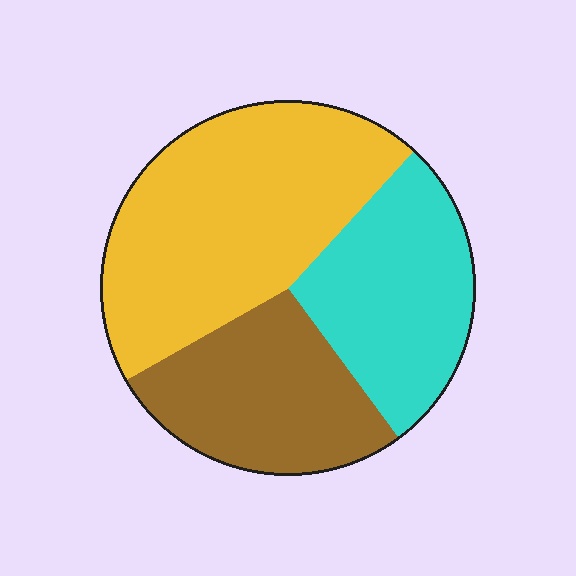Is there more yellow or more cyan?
Yellow.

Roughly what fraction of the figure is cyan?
Cyan takes up about one quarter (1/4) of the figure.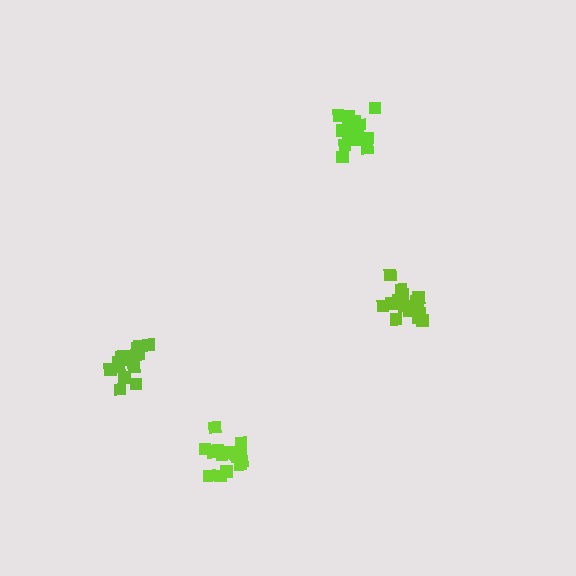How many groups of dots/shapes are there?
There are 4 groups.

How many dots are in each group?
Group 1: 18 dots, Group 2: 15 dots, Group 3: 19 dots, Group 4: 15 dots (67 total).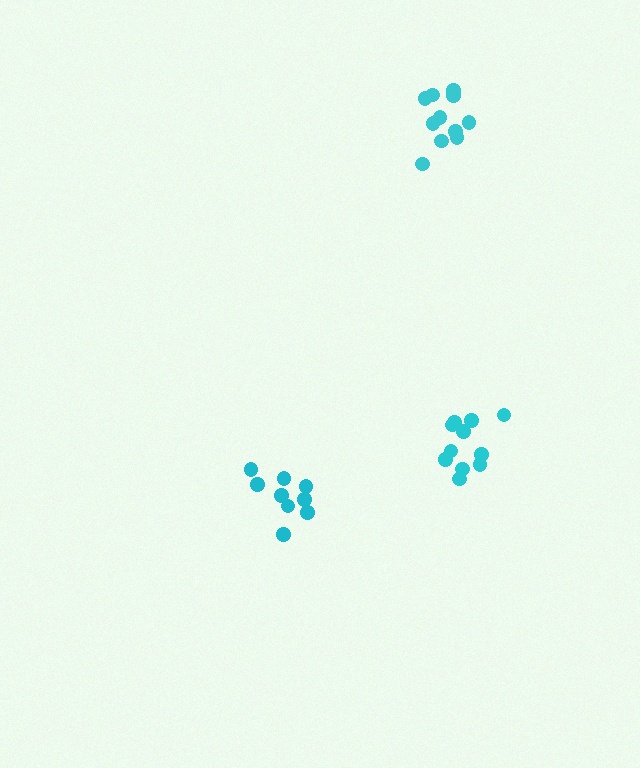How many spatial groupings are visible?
There are 3 spatial groupings.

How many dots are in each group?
Group 1: 9 dots, Group 2: 11 dots, Group 3: 11 dots (31 total).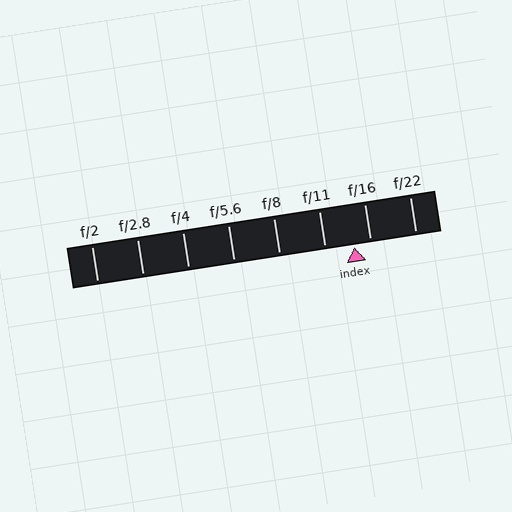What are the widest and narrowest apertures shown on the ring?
The widest aperture shown is f/2 and the narrowest is f/22.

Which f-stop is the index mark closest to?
The index mark is closest to f/16.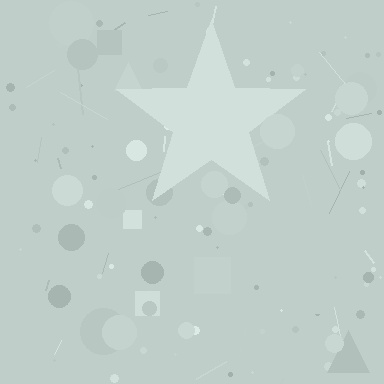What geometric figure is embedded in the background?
A star is embedded in the background.